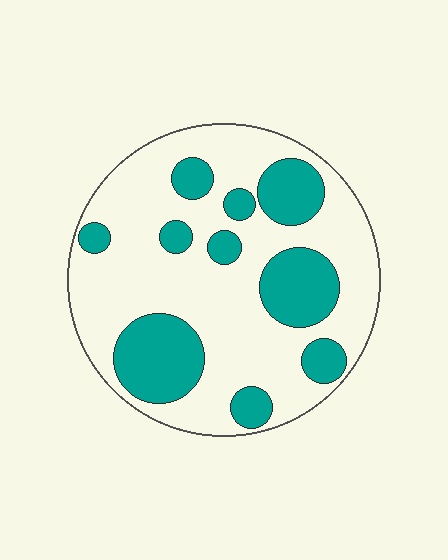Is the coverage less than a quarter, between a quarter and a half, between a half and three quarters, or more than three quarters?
Between a quarter and a half.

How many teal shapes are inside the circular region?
10.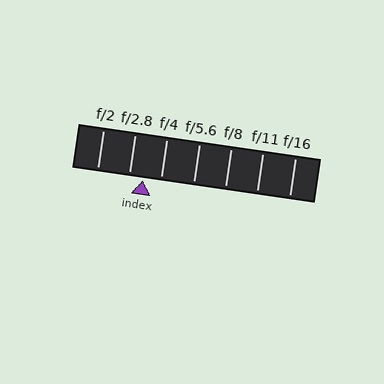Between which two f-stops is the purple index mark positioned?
The index mark is between f/2.8 and f/4.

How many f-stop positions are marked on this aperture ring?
There are 7 f-stop positions marked.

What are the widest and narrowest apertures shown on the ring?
The widest aperture shown is f/2 and the narrowest is f/16.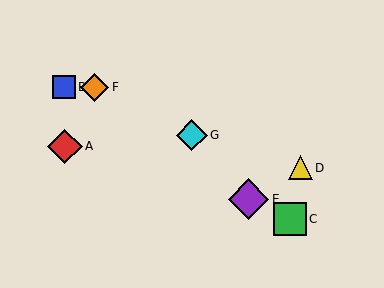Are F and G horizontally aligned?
No, F is at y≈87 and G is at y≈135.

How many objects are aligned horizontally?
2 objects (B, F) are aligned horizontally.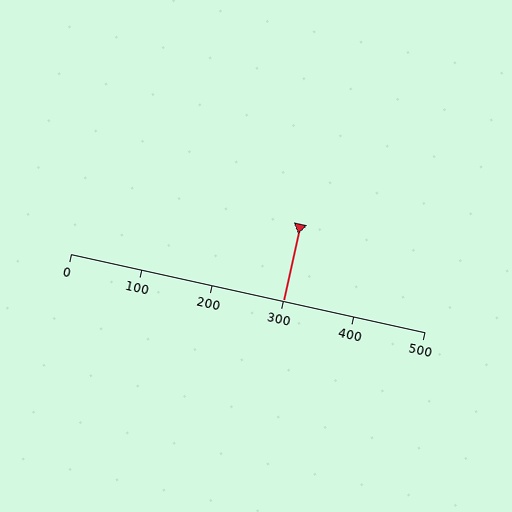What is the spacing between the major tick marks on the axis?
The major ticks are spaced 100 apart.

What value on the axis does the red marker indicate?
The marker indicates approximately 300.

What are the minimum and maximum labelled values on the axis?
The axis runs from 0 to 500.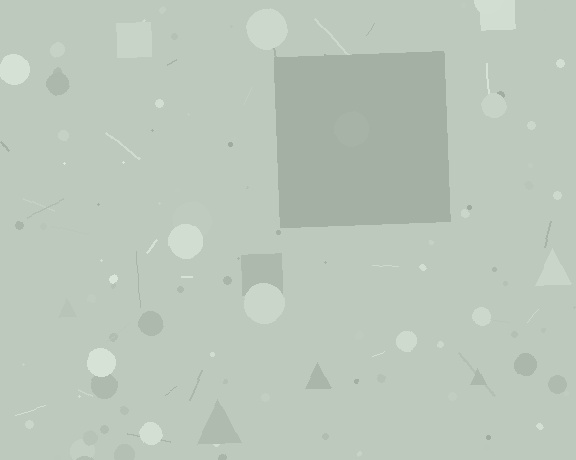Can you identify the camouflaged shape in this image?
The camouflaged shape is a square.